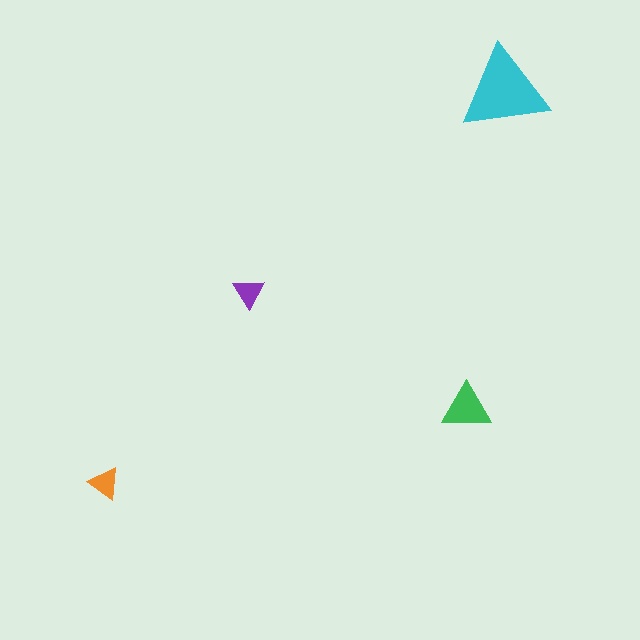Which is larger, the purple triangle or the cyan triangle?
The cyan one.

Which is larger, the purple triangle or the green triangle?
The green one.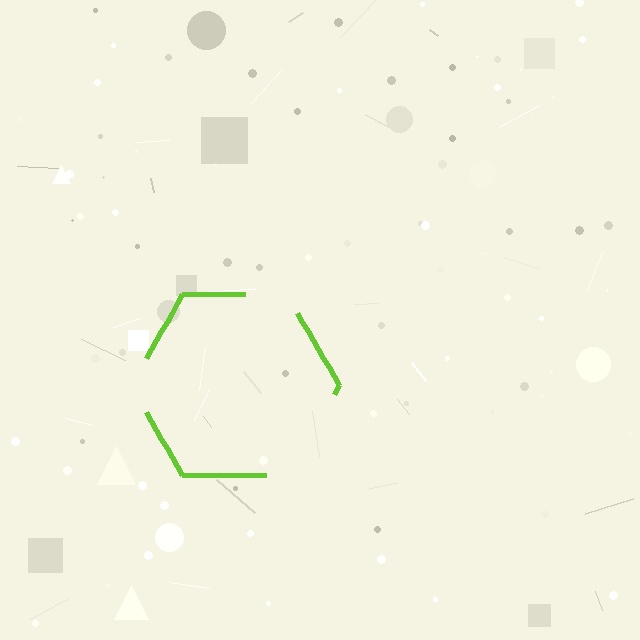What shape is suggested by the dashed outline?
The dashed outline suggests a hexagon.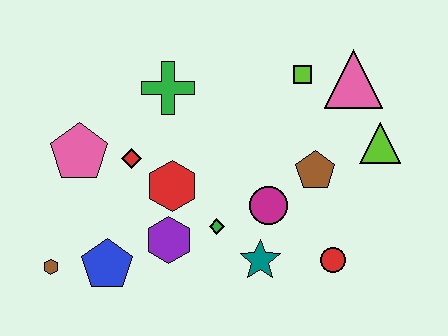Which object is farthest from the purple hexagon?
The pink triangle is farthest from the purple hexagon.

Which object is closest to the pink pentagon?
The red diamond is closest to the pink pentagon.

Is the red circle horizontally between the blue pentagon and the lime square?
No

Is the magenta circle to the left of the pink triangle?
Yes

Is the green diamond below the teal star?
No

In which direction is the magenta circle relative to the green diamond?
The magenta circle is to the right of the green diamond.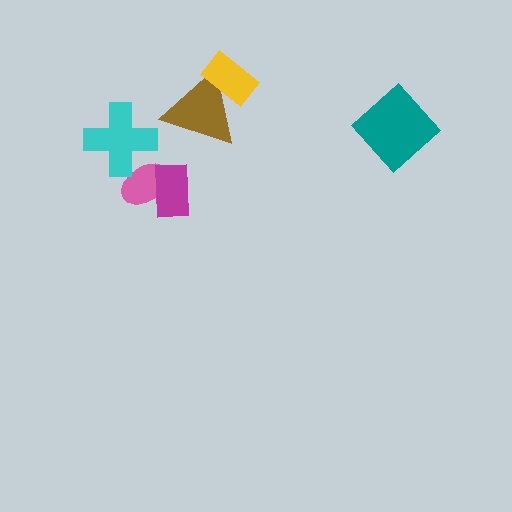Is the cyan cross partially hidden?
No, no other shape covers it.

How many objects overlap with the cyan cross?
1 object overlaps with the cyan cross.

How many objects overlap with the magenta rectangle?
1 object overlaps with the magenta rectangle.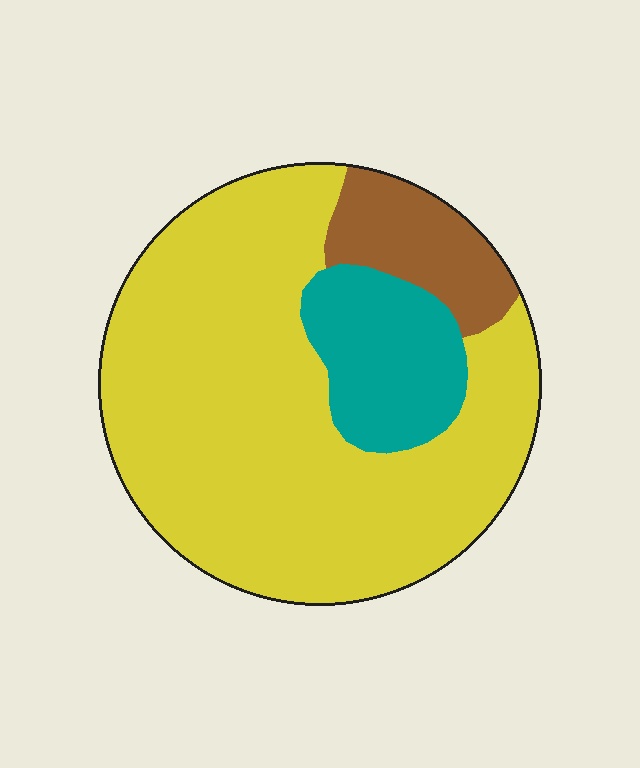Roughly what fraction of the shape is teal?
Teal takes up less than a quarter of the shape.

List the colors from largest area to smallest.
From largest to smallest: yellow, teal, brown.